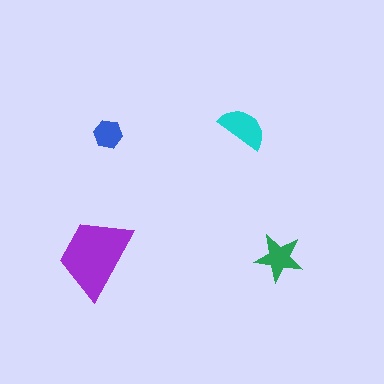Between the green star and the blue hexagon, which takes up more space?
The green star.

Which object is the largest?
The purple trapezoid.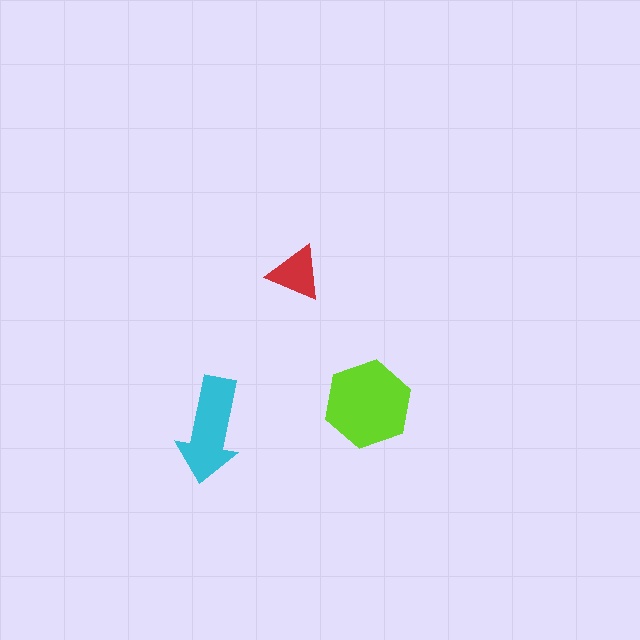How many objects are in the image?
There are 3 objects in the image.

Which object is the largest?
The lime hexagon.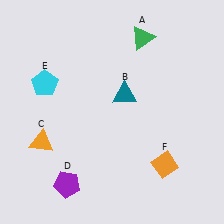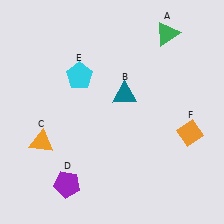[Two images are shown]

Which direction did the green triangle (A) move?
The green triangle (A) moved right.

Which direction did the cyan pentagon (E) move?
The cyan pentagon (E) moved right.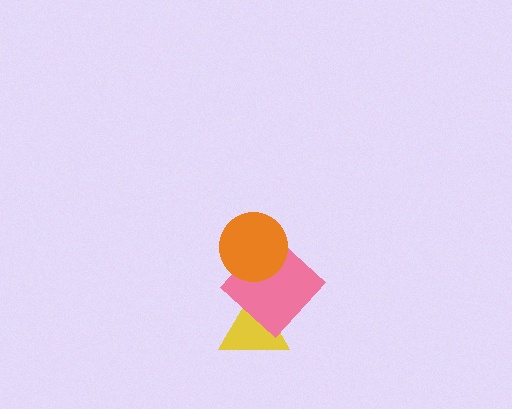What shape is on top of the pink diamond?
The orange circle is on top of the pink diamond.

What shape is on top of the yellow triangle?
The pink diamond is on top of the yellow triangle.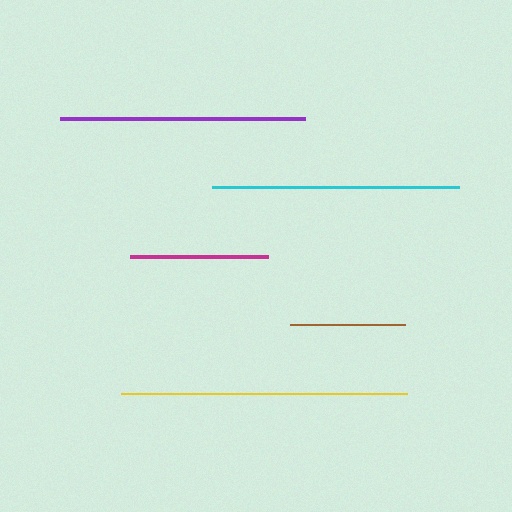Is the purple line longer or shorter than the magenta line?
The purple line is longer than the magenta line.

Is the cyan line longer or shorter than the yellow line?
The yellow line is longer than the cyan line.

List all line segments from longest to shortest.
From longest to shortest: yellow, cyan, purple, magenta, brown.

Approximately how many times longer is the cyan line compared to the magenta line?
The cyan line is approximately 1.8 times the length of the magenta line.